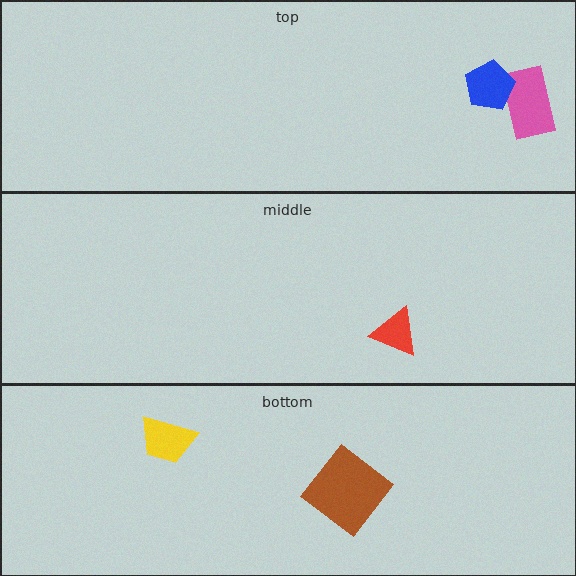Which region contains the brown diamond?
The bottom region.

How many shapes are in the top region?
2.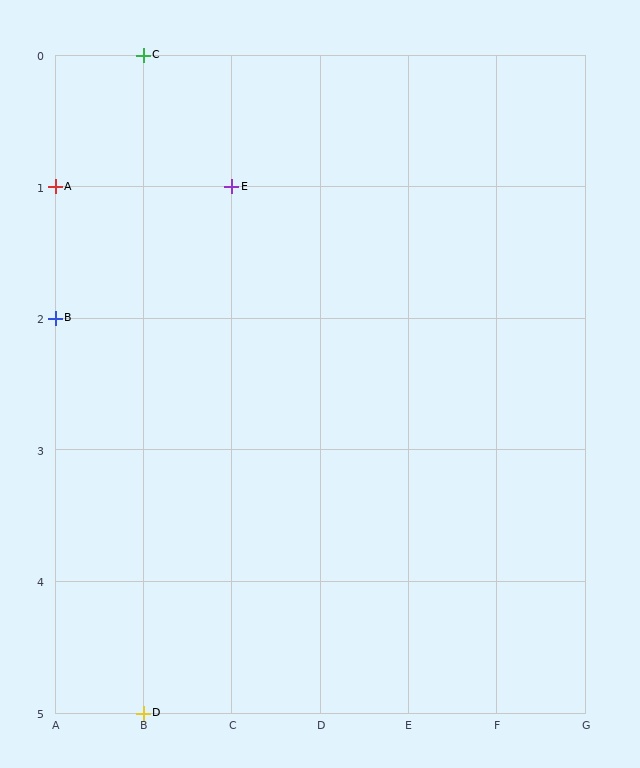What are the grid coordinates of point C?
Point C is at grid coordinates (B, 0).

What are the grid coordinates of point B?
Point B is at grid coordinates (A, 2).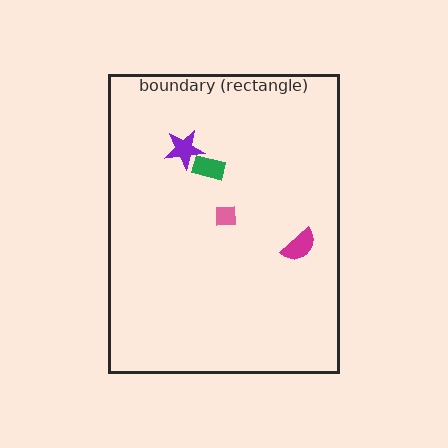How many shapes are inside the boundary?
4 inside, 0 outside.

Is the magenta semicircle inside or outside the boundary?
Inside.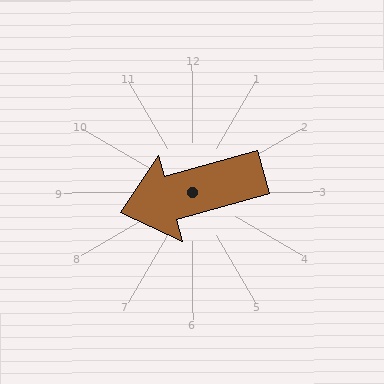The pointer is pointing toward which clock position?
Roughly 8 o'clock.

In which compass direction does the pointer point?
West.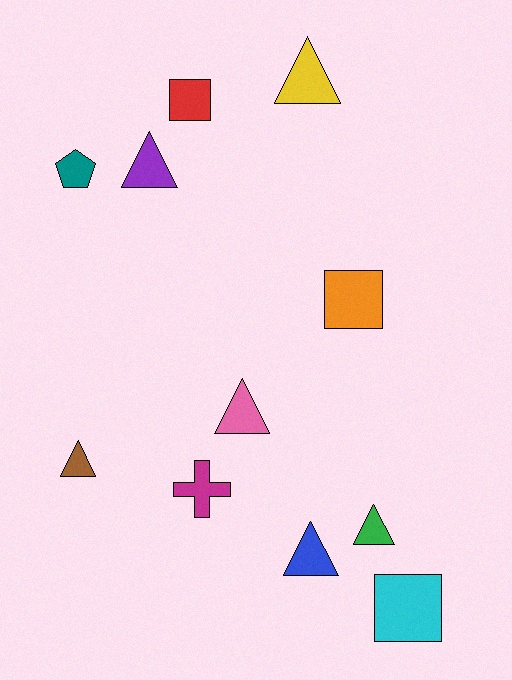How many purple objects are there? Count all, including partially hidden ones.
There is 1 purple object.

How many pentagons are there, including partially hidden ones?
There is 1 pentagon.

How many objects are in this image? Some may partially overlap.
There are 11 objects.